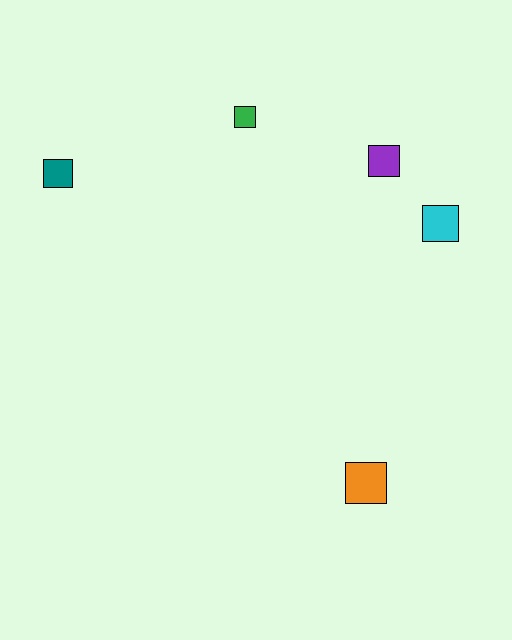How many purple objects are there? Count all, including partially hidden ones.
There is 1 purple object.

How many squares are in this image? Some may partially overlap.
There are 5 squares.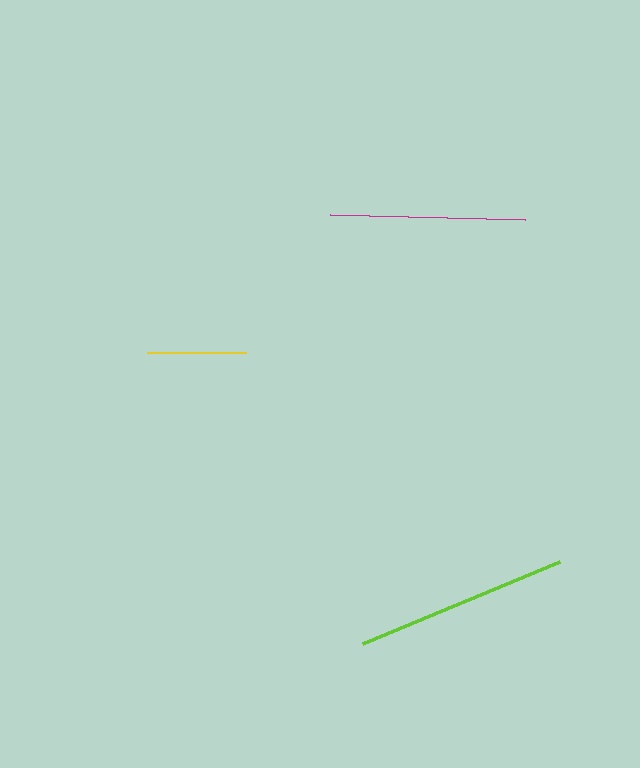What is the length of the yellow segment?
The yellow segment is approximately 99 pixels long.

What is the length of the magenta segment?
The magenta segment is approximately 195 pixels long.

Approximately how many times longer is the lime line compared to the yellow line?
The lime line is approximately 2.2 times the length of the yellow line.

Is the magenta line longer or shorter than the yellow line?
The magenta line is longer than the yellow line.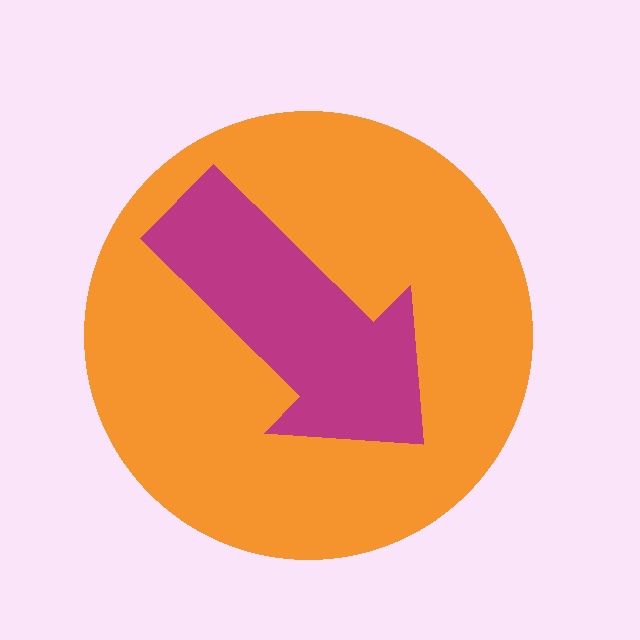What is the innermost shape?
The magenta arrow.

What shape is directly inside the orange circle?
The magenta arrow.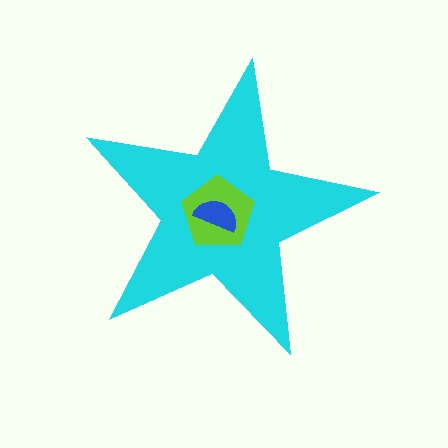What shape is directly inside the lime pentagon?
The blue semicircle.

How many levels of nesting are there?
3.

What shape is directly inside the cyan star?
The lime pentagon.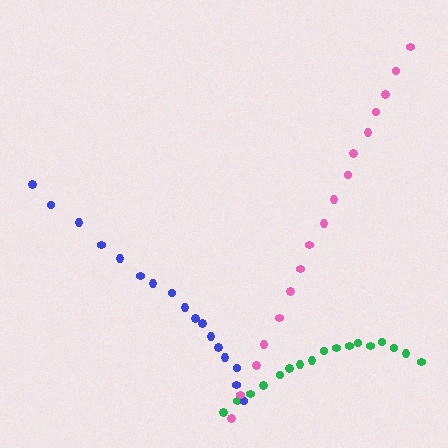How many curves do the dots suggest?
There are 3 distinct paths.